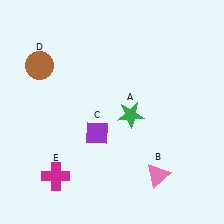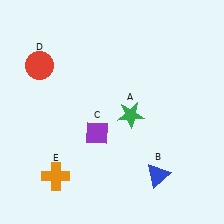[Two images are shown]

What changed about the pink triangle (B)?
In Image 1, B is pink. In Image 2, it changed to blue.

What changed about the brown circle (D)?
In Image 1, D is brown. In Image 2, it changed to red.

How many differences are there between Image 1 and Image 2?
There are 3 differences between the two images.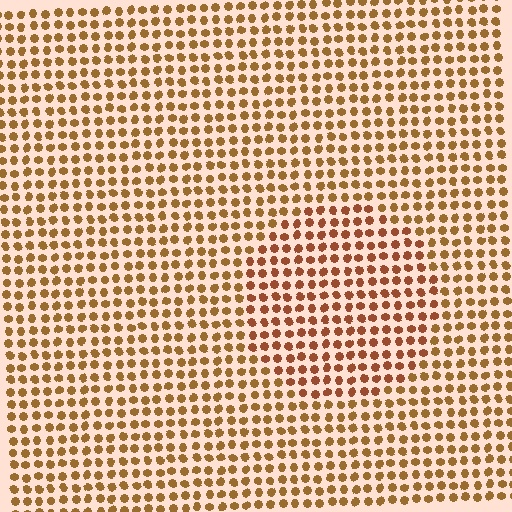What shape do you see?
I see a circle.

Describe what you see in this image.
The image is filled with small brown elements in a uniform arrangement. A circle-shaped region is visible where the elements are tinted to a slightly different hue, forming a subtle color boundary.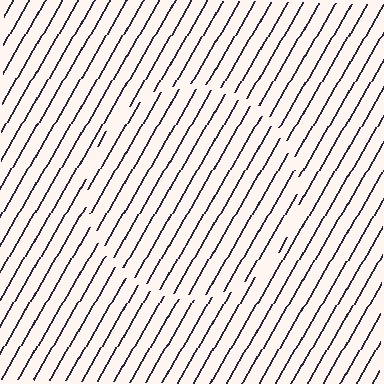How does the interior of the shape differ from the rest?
The interior of the shape contains the same grating, shifted by half a period — the contour is defined by the phase discontinuity where line-ends from the inner and outer gratings abut.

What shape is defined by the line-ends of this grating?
An illusory circle. The interior of the shape contains the same grating, shifted by half a period — the contour is defined by the phase discontinuity where line-ends from the inner and outer gratings abut.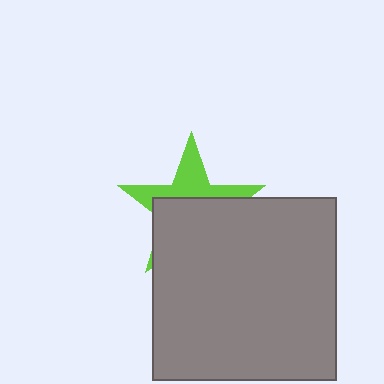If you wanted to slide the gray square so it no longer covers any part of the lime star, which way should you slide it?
Slide it down — that is the most direct way to separate the two shapes.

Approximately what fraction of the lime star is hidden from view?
Roughly 61% of the lime star is hidden behind the gray square.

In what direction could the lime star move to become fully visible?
The lime star could move up. That would shift it out from behind the gray square entirely.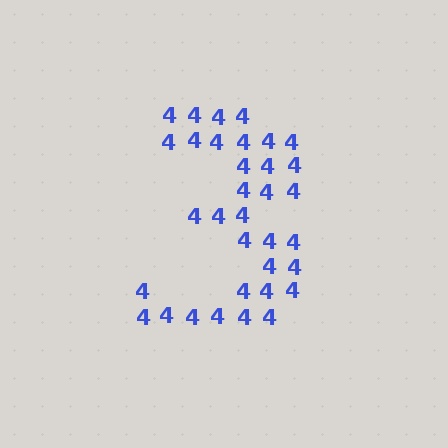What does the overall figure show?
The overall figure shows the digit 3.